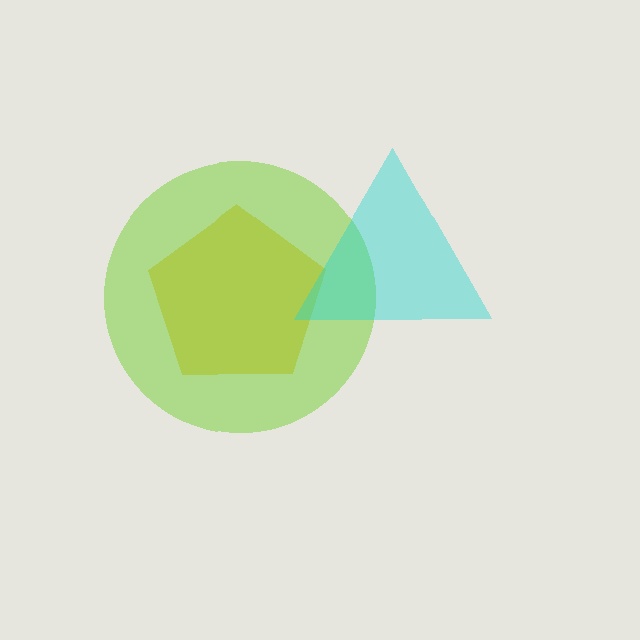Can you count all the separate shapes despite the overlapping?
Yes, there are 3 separate shapes.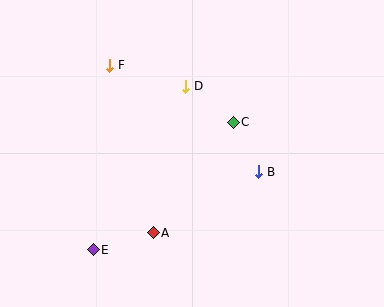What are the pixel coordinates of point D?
Point D is at (186, 86).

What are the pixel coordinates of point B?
Point B is at (259, 172).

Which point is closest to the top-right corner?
Point C is closest to the top-right corner.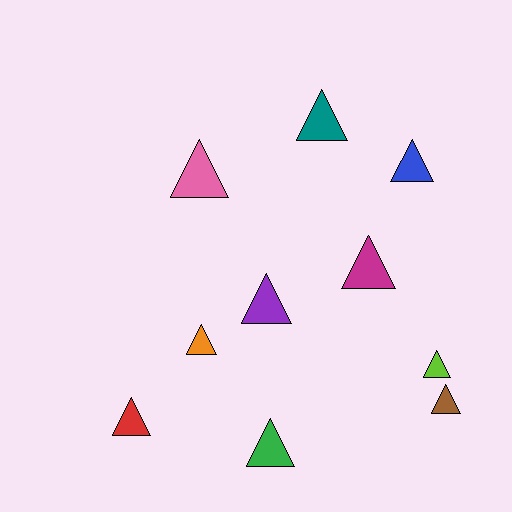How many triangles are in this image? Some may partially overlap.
There are 10 triangles.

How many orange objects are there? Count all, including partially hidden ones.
There is 1 orange object.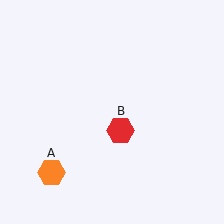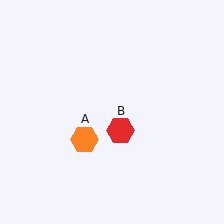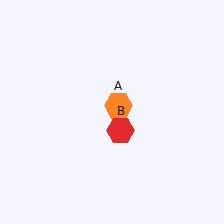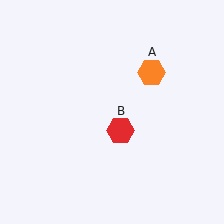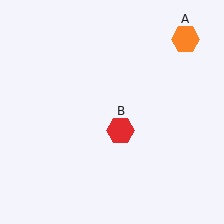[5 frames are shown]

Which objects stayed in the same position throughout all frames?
Red hexagon (object B) remained stationary.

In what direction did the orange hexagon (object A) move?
The orange hexagon (object A) moved up and to the right.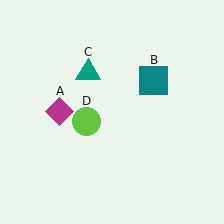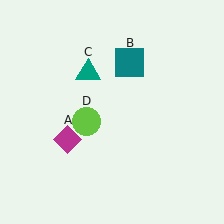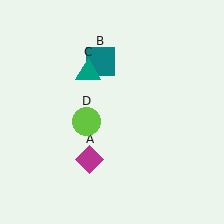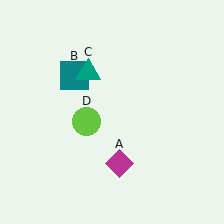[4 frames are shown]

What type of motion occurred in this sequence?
The magenta diamond (object A), teal square (object B) rotated counterclockwise around the center of the scene.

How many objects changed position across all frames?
2 objects changed position: magenta diamond (object A), teal square (object B).